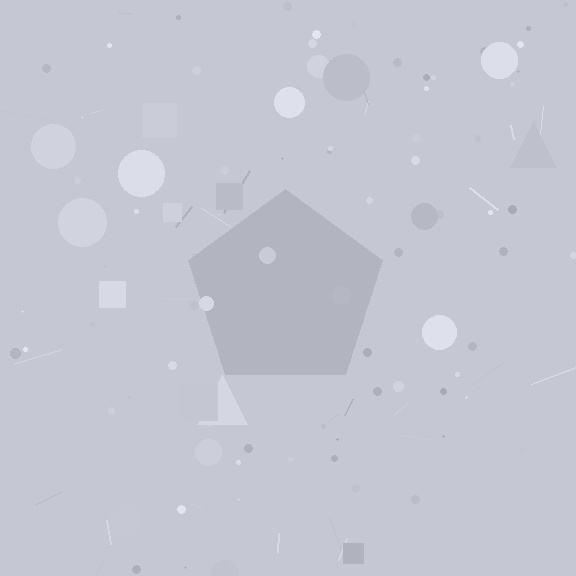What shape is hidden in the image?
A pentagon is hidden in the image.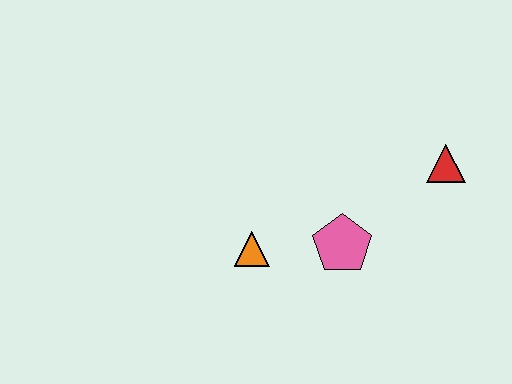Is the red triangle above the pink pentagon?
Yes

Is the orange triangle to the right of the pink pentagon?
No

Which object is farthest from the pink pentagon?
The red triangle is farthest from the pink pentagon.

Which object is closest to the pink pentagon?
The orange triangle is closest to the pink pentagon.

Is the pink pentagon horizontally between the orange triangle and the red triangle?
Yes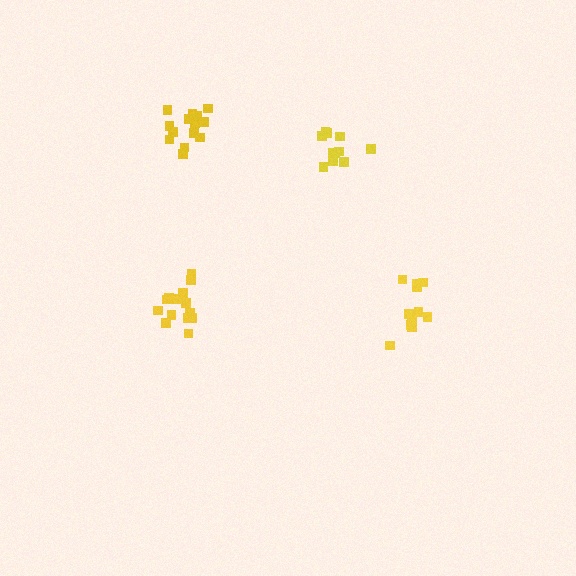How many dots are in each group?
Group 1: 14 dots, Group 2: 14 dots, Group 3: 11 dots, Group 4: 11 dots (50 total).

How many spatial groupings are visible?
There are 4 spatial groupings.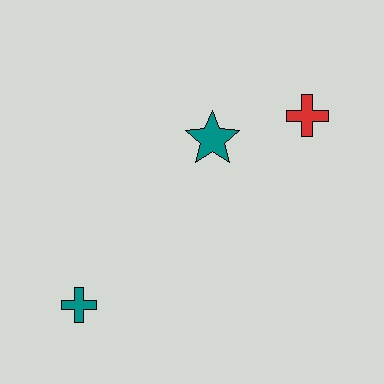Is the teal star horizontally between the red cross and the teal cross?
Yes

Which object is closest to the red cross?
The teal star is closest to the red cross.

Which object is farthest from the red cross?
The teal cross is farthest from the red cross.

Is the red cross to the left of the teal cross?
No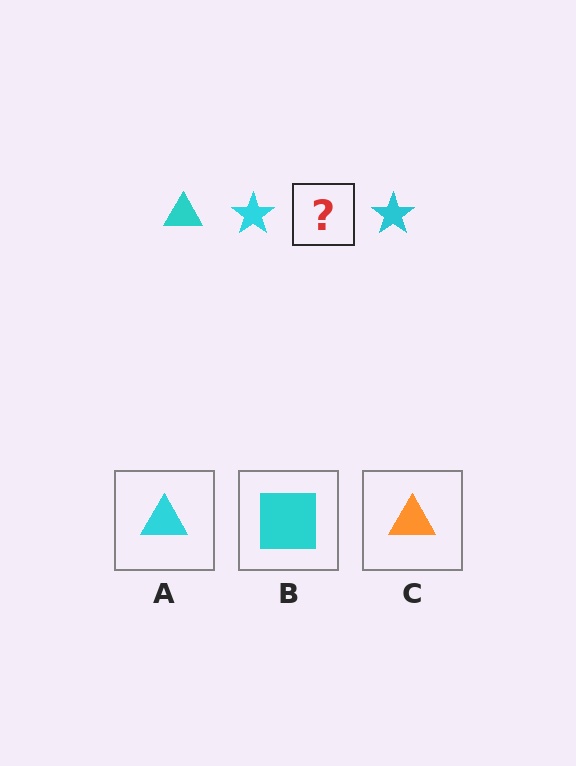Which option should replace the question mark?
Option A.